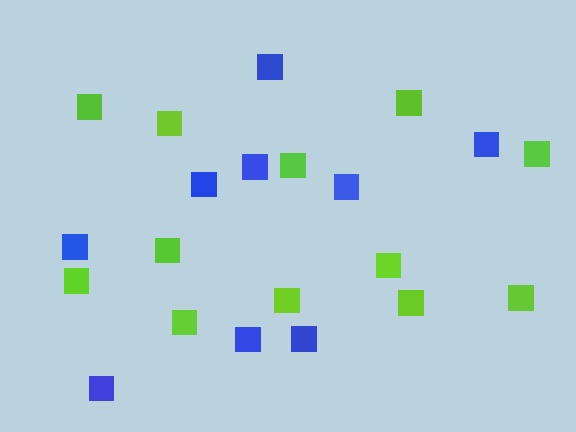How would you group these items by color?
There are 2 groups: one group of lime squares (12) and one group of blue squares (9).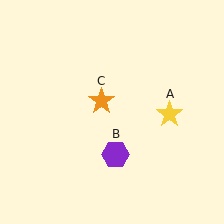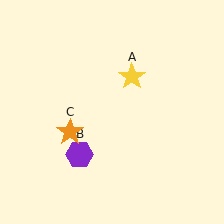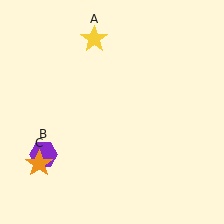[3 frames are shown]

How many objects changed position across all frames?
3 objects changed position: yellow star (object A), purple hexagon (object B), orange star (object C).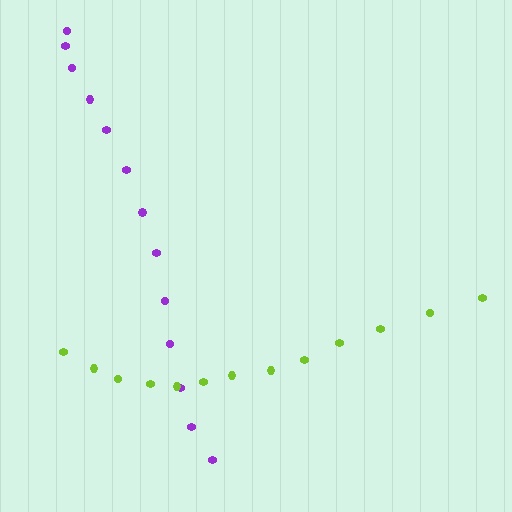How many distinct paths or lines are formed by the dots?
There are 2 distinct paths.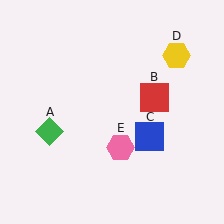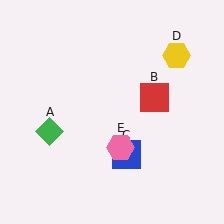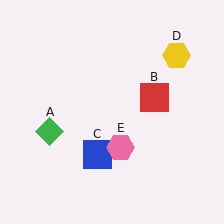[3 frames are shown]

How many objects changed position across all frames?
1 object changed position: blue square (object C).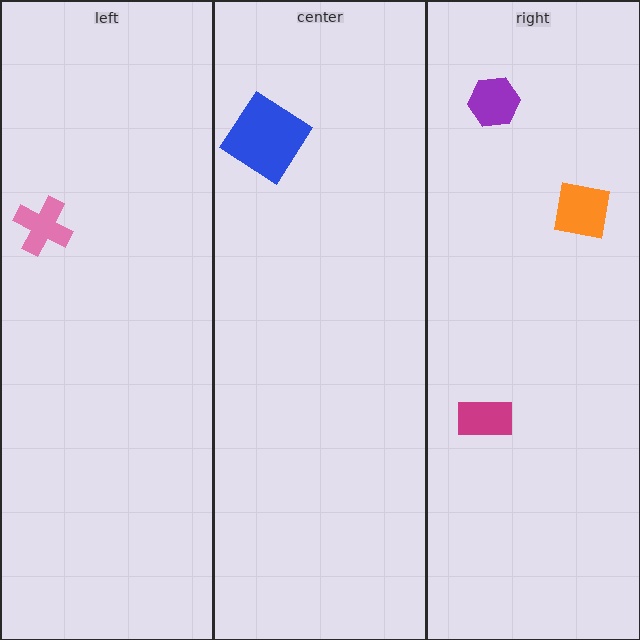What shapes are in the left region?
The pink cross.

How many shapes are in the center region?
1.